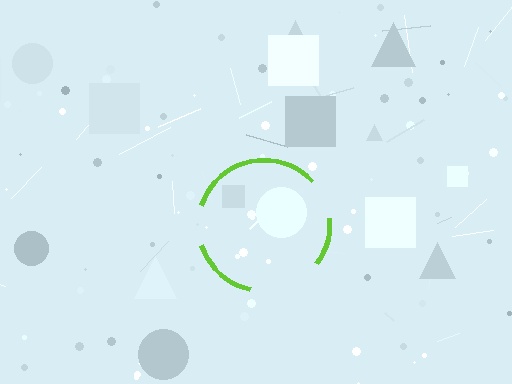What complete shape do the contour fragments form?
The contour fragments form a circle.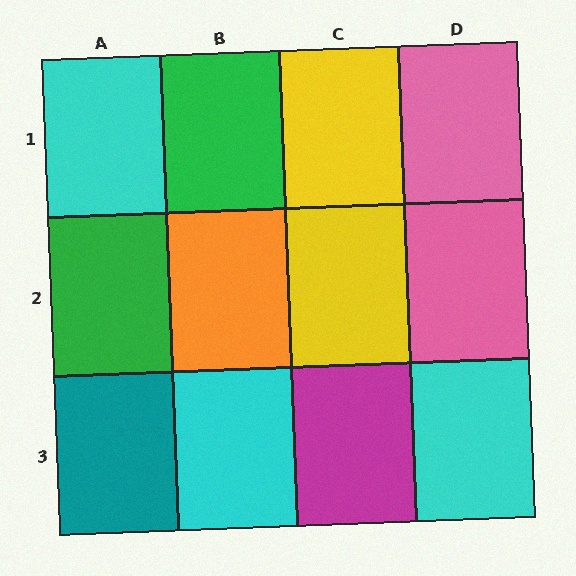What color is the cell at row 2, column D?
Pink.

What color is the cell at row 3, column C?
Magenta.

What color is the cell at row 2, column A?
Green.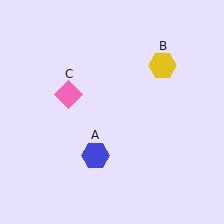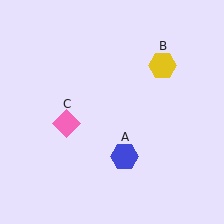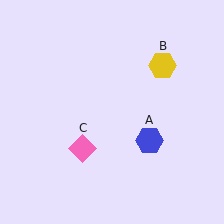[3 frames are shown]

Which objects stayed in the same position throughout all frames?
Yellow hexagon (object B) remained stationary.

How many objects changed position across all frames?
2 objects changed position: blue hexagon (object A), pink diamond (object C).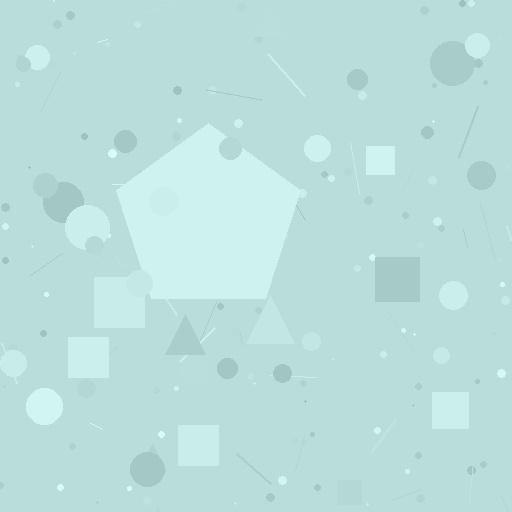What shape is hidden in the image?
A pentagon is hidden in the image.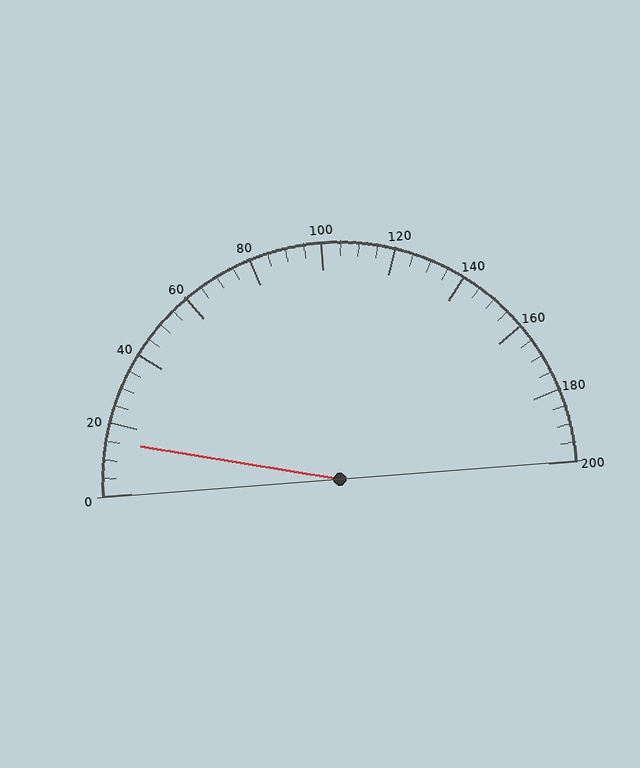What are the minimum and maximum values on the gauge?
The gauge ranges from 0 to 200.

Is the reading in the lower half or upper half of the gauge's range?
The reading is in the lower half of the range (0 to 200).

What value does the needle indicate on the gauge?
The needle indicates approximately 15.